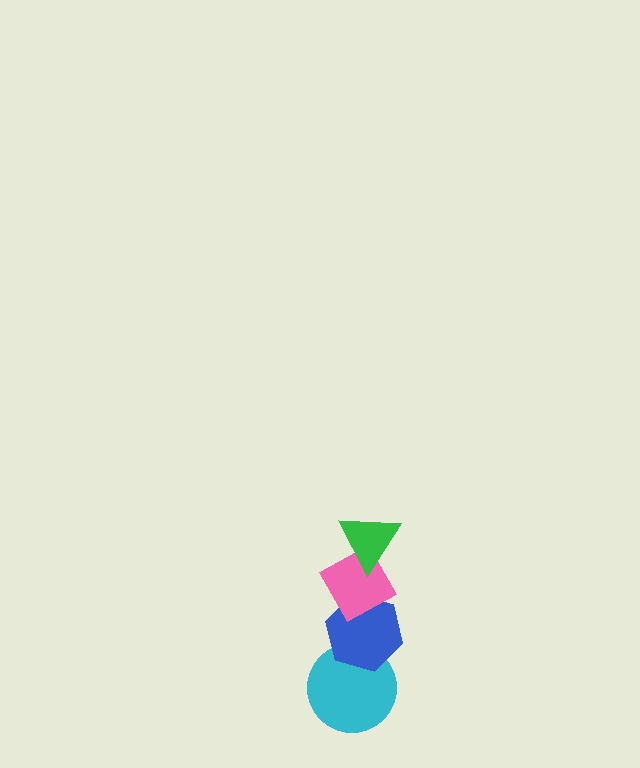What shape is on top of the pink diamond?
The green triangle is on top of the pink diamond.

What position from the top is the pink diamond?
The pink diamond is 2nd from the top.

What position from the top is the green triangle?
The green triangle is 1st from the top.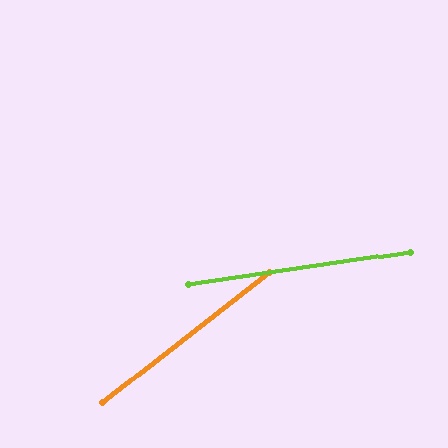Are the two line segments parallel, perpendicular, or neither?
Neither parallel nor perpendicular — they differ by about 30°.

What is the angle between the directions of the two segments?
Approximately 30 degrees.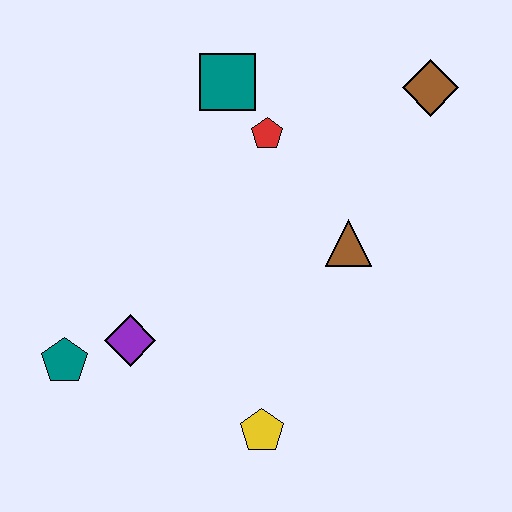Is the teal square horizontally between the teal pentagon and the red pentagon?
Yes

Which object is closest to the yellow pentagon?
The purple diamond is closest to the yellow pentagon.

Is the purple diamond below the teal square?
Yes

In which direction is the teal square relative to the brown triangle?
The teal square is above the brown triangle.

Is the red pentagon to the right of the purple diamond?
Yes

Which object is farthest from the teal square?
The yellow pentagon is farthest from the teal square.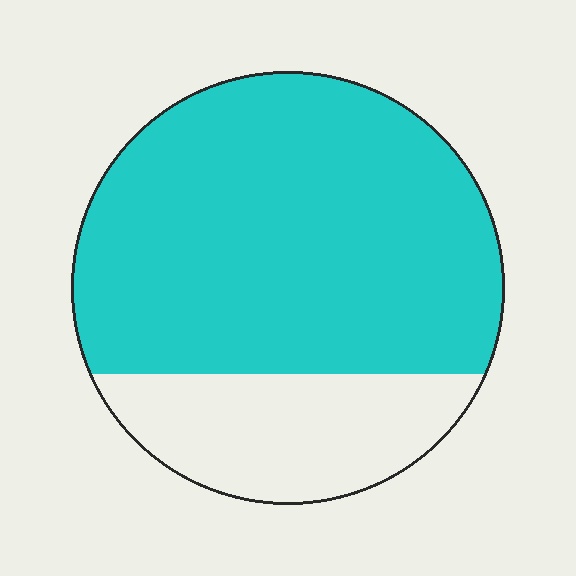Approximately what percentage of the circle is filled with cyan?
Approximately 75%.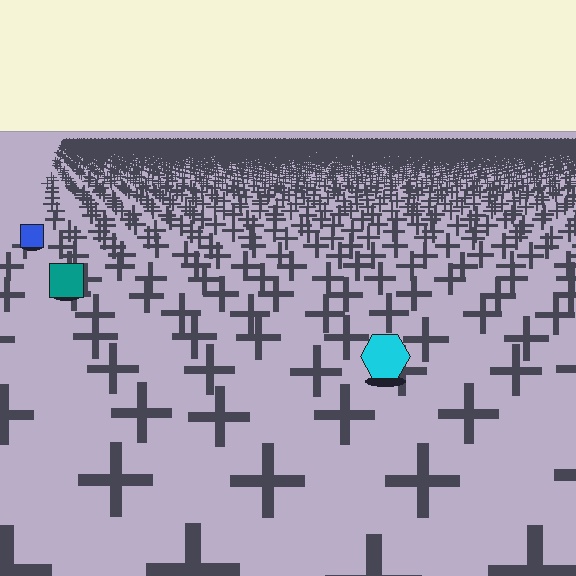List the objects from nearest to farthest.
From nearest to farthest: the cyan hexagon, the teal square, the blue square.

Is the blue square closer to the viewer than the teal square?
No. The teal square is closer — you can tell from the texture gradient: the ground texture is coarser near it.